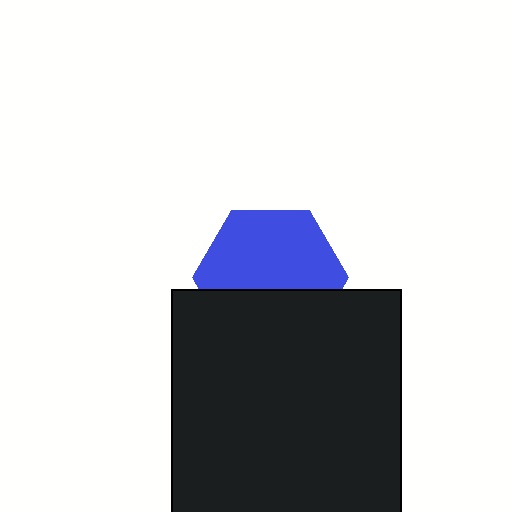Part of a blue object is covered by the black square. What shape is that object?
It is a hexagon.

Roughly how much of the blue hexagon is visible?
About half of it is visible (roughly 61%).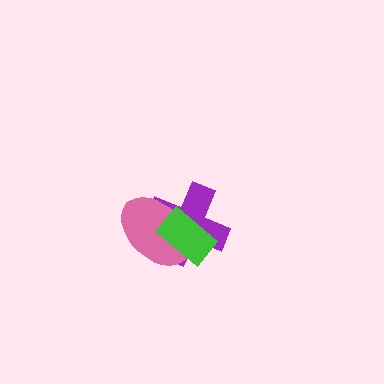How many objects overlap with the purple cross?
2 objects overlap with the purple cross.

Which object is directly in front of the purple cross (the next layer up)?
The pink ellipse is directly in front of the purple cross.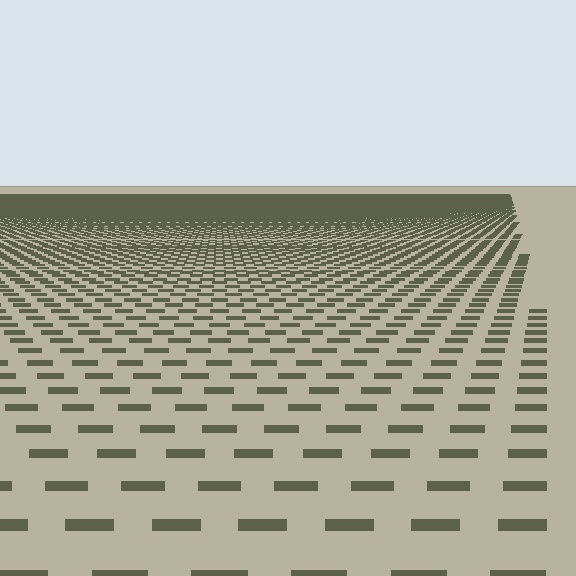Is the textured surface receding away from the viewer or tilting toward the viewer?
The surface is receding away from the viewer. Texture elements get smaller and denser toward the top.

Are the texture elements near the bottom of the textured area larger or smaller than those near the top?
Larger. Near the bottom, elements are closer to the viewer and appear at a bigger on-screen size.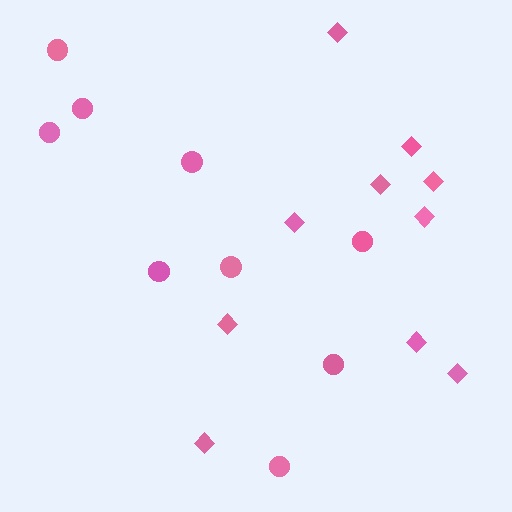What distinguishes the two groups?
There are 2 groups: one group of circles (9) and one group of diamonds (10).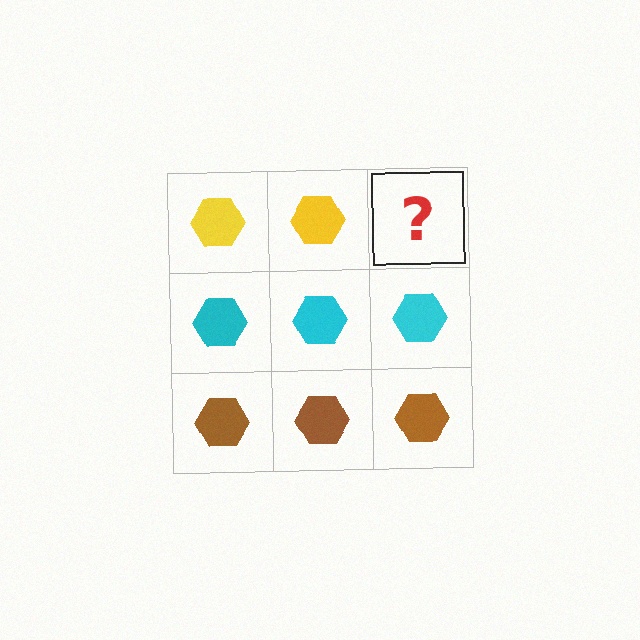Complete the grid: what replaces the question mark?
The question mark should be replaced with a yellow hexagon.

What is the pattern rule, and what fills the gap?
The rule is that each row has a consistent color. The gap should be filled with a yellow hexagon.